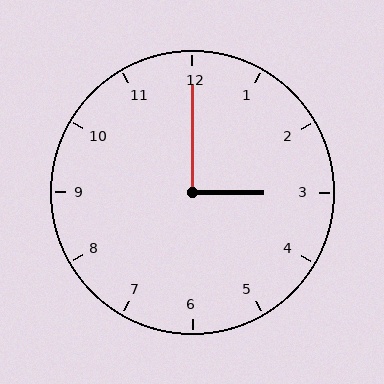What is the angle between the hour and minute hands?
Approximately 90 degrees.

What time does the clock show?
3:00.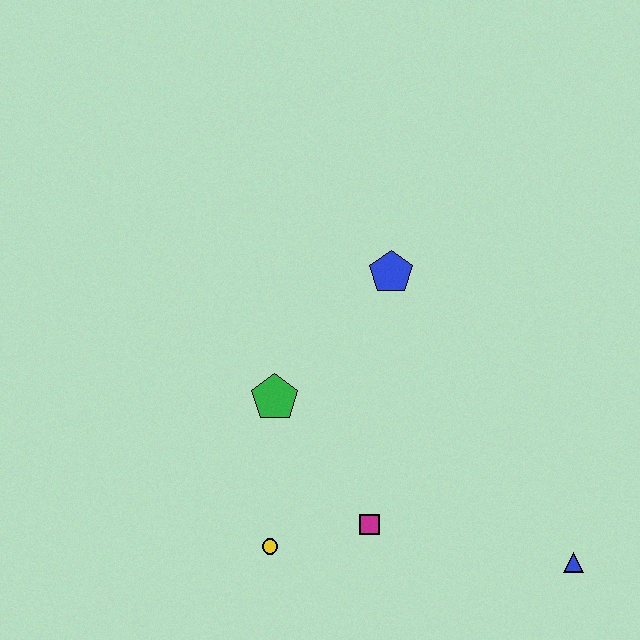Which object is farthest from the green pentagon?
The blue triangle is farthest from the green pentagon.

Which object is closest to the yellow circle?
The magenta square is closest to the yellow circle.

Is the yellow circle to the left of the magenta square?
Yes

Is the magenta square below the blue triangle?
No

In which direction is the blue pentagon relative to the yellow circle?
The blue pentagon is above the yellow circle.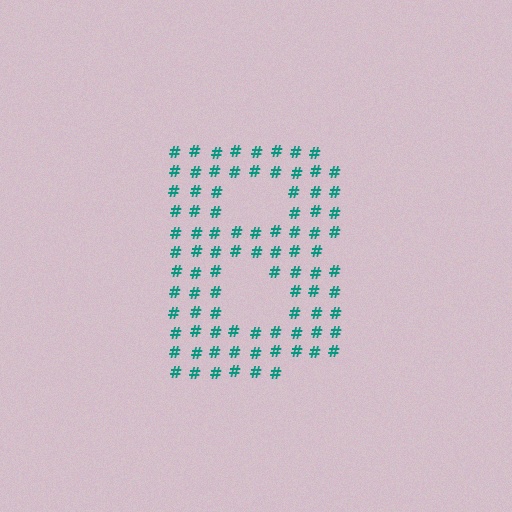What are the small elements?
The small elements are hash symbols.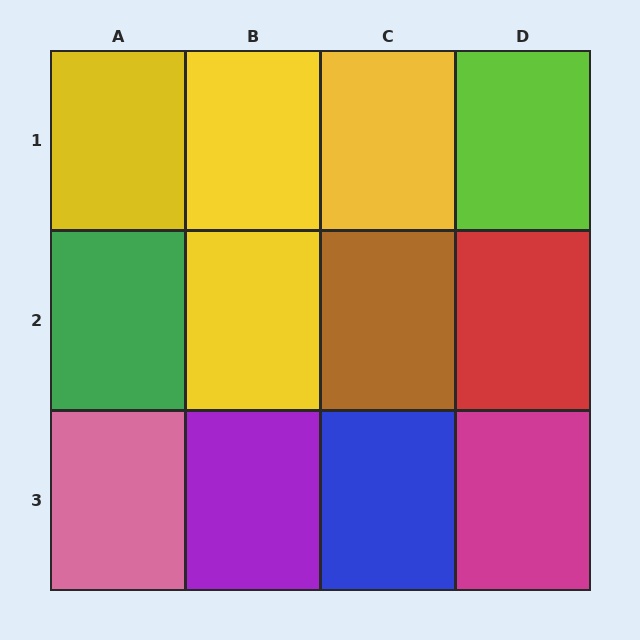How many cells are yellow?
4 cells are yellow.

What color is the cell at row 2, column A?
Green.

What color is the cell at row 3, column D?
Magenta.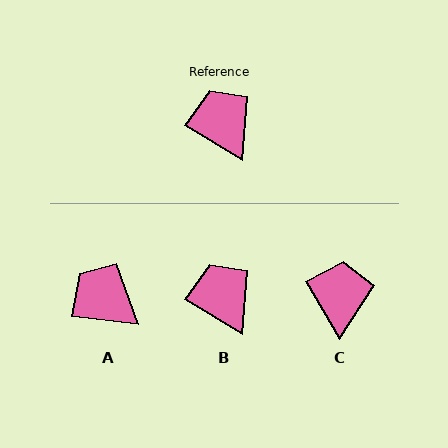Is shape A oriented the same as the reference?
No, it is off by about 24 degrees.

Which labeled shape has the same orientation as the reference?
B.